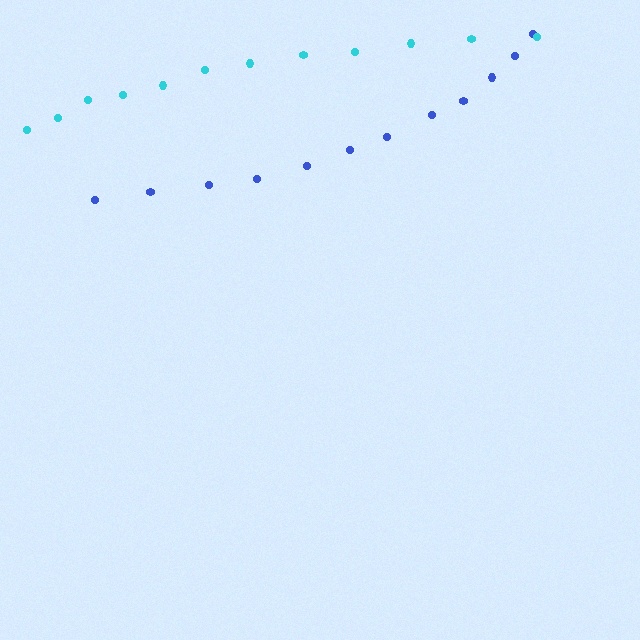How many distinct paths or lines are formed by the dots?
There are 2 distinct paths.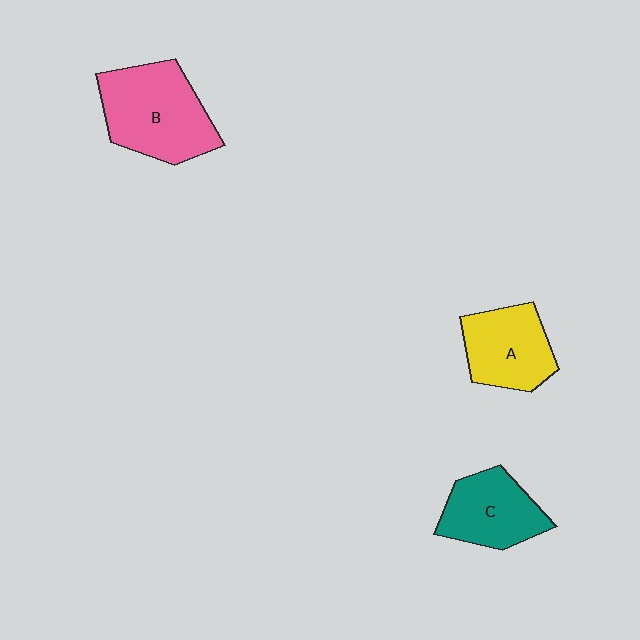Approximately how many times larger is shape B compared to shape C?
Approximately 1.4 times.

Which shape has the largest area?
Shape B (pink).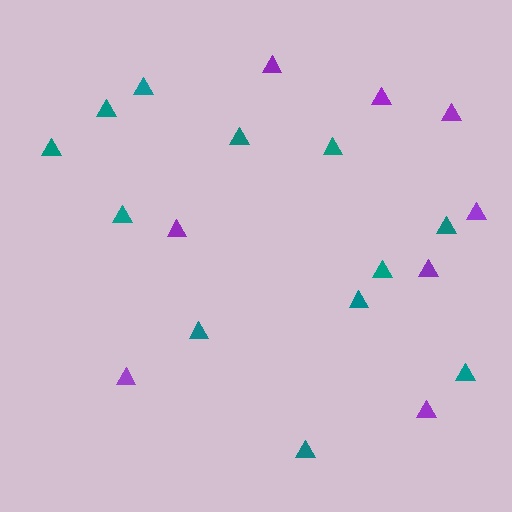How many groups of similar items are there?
There are 2 groups: one group of purple triangles (8) and one group of teal triangles (12).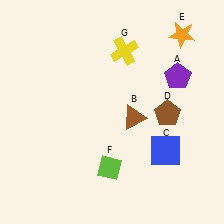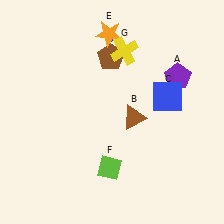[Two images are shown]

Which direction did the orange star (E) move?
The orange star (E) moved left.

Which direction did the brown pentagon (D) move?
The brown pentagon (D) moved left.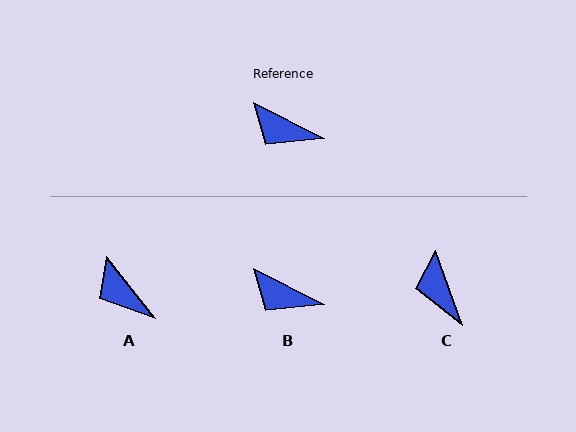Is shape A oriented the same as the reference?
No, it is off by about 25 degrees.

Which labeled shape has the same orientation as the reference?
B.